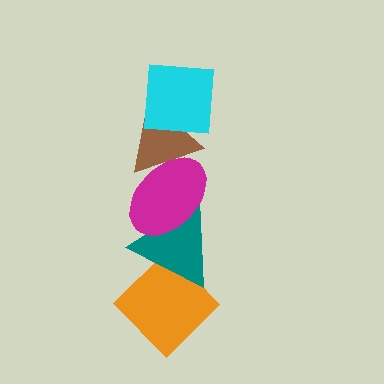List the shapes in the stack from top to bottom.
From top to bottom: the cyan square, the brown triangle, the magenta ellipse, the teal triangle, the orange diamond.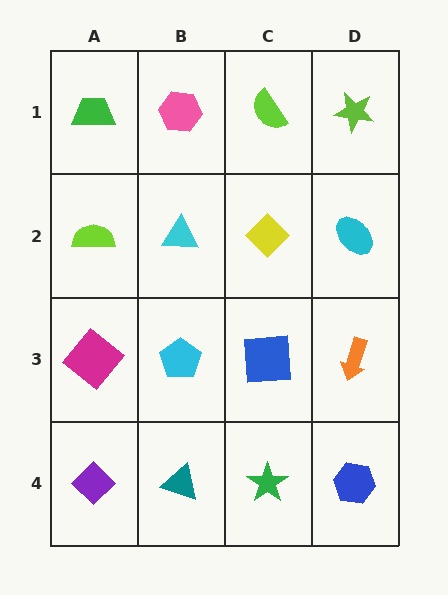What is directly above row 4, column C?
A blue square.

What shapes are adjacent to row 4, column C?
A blue square (row 3, column C), a teal triangle (row 4, column B), a blue hexagon (row 4, column D).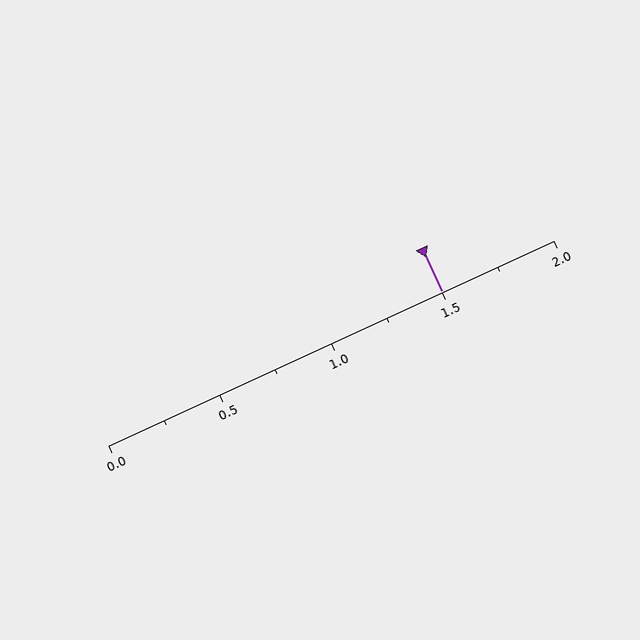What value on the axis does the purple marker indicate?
The marker indicates approximately 1.5.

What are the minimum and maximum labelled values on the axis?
The axis runs from 0.0 to 2.0.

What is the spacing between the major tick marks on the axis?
The major ticks are spaced 0.5 apart.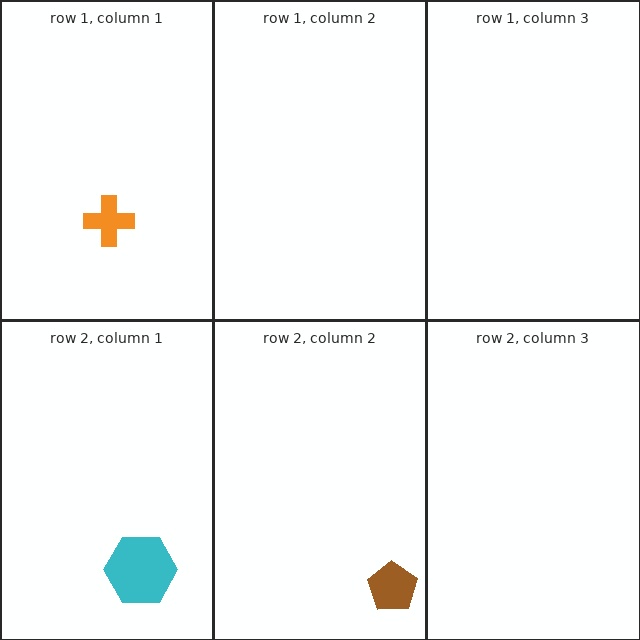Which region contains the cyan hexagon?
The row 2, column 1 region.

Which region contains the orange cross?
The row 1, column 1 region.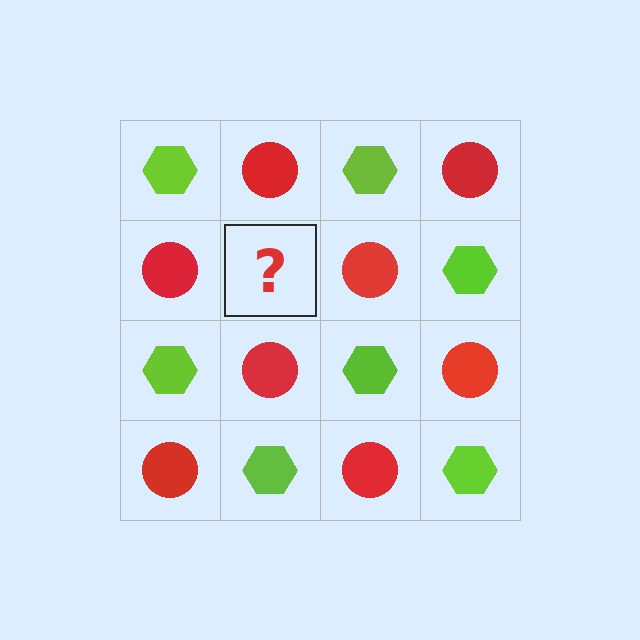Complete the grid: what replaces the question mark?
The question mark should be replaced with a lime hexagon.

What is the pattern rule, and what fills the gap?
The rule is that it alternates lime hexagon and red circle in a checkerboard pattern. The gap should be filled with a lime hexagon.